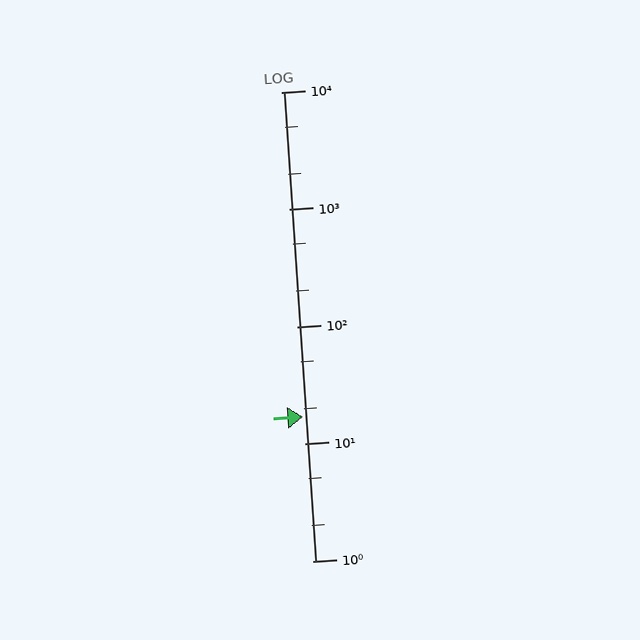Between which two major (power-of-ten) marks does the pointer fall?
The pointer is between 10 and 100.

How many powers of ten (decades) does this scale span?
The scale spans 4 decades, from 1 to 10000.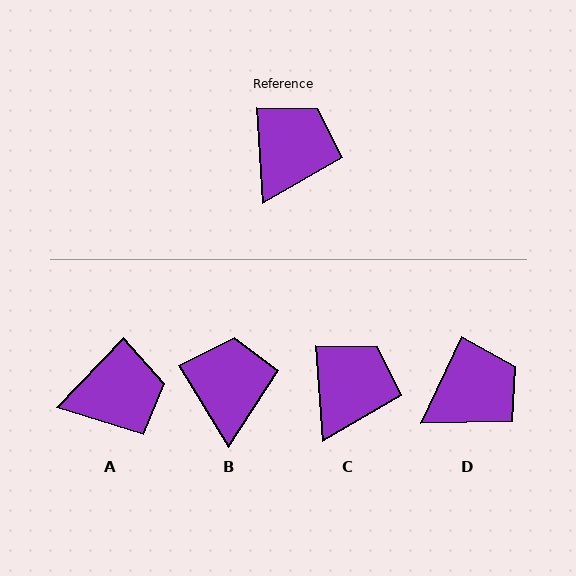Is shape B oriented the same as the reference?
No, it is off by about 27 degrees.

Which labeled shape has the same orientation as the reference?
C.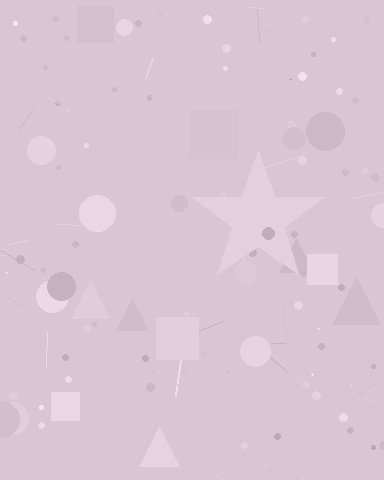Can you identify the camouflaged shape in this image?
The camouflaged shape is a star.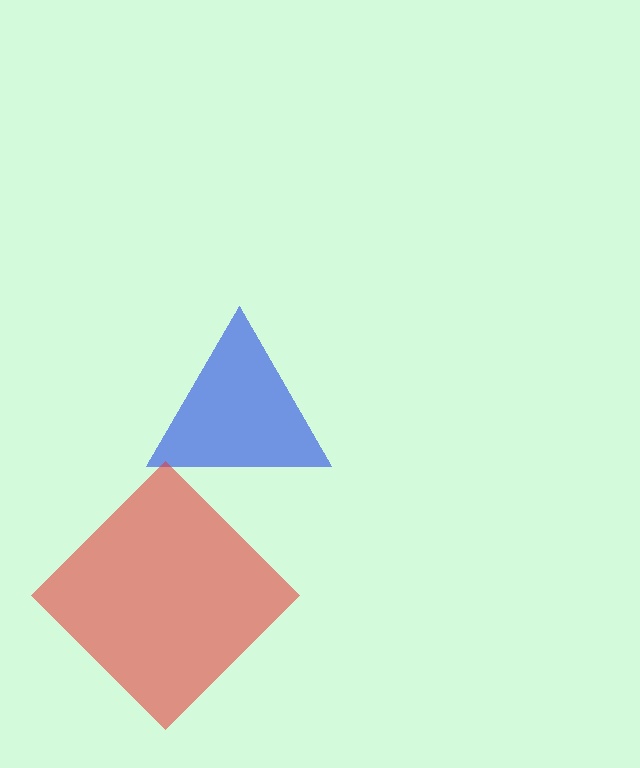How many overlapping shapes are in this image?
There are 2 overlapping shapes in the image.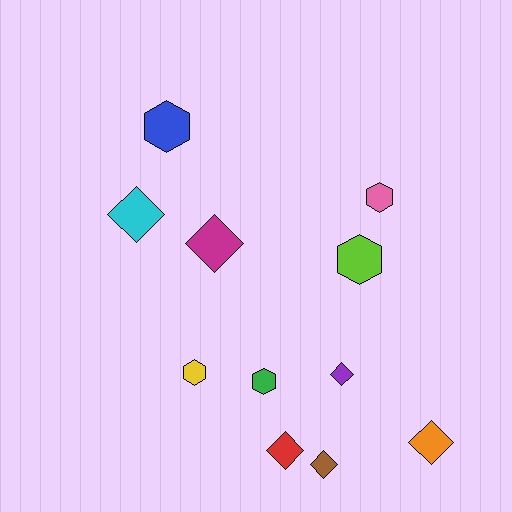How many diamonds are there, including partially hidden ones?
There are 6 diamonds.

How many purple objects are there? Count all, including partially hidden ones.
There is 1 purple object.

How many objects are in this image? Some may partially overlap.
There are 11 objects.